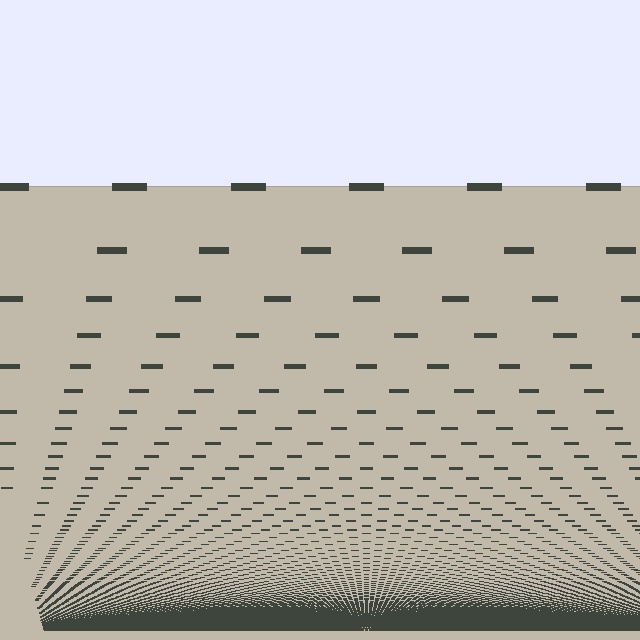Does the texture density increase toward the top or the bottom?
Density increases toward the bottom.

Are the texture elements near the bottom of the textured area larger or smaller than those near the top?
Smaller. The gradient is inverted — elements near the bottom are smaller and denser.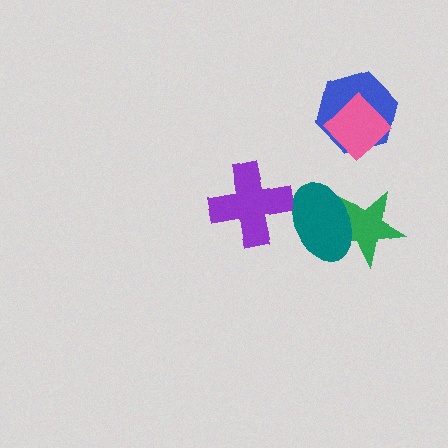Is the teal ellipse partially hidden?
No, no other shape covers it.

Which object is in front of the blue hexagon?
The pink diamond is in front of the blue hexagon.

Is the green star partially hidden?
Yes, it is partially covered by another shape.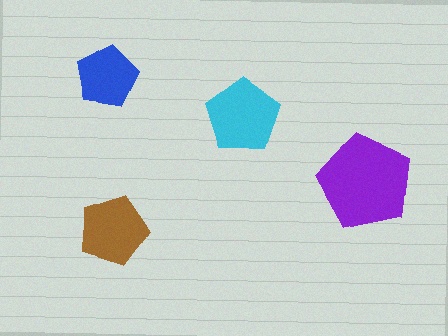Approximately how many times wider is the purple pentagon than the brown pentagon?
About 1.5 times wider.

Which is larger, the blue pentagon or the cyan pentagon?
The cyan one.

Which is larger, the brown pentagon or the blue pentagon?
The brown one.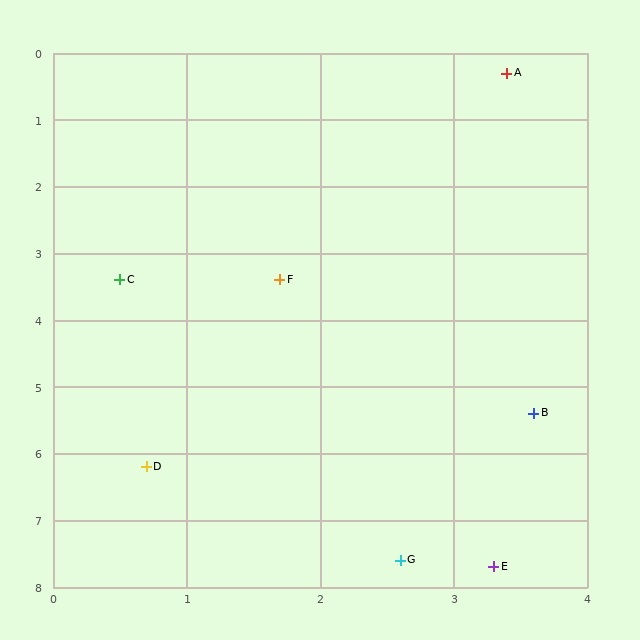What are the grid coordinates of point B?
Point B is at approximately (3.6, 5.4).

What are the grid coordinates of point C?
Point C is at approximately (0.5, 3.4).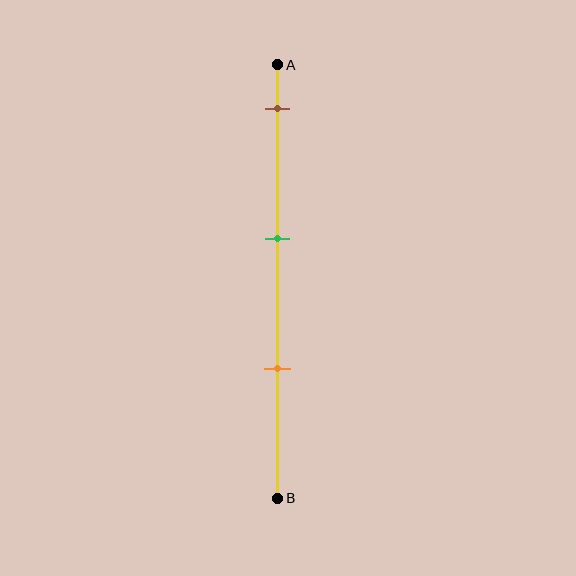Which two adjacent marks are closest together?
The green and orange marks are the closest adjacent pair.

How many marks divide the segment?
There are 3 marks dividing the segment.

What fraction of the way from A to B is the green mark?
The green mark is approximately 40% (0.4) of the way from A to B.